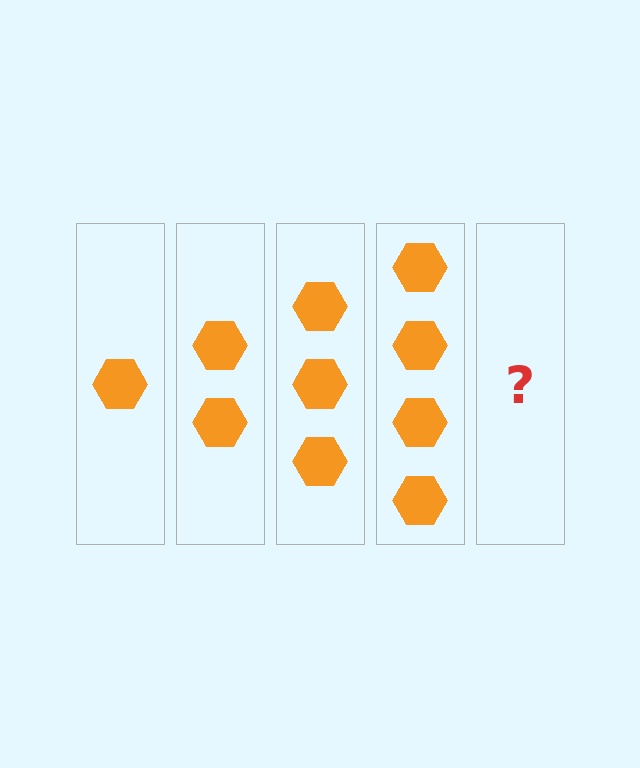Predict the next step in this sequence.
The next step is 5 hexagons.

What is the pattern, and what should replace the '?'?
The pattern is that each step adds one more hexagon. The '?' should be 5 hexagons.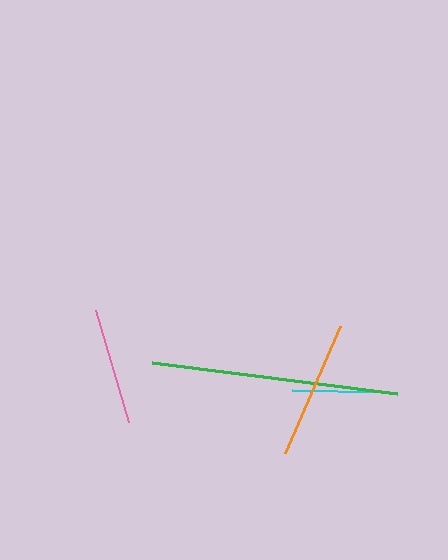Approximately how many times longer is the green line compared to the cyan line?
The green line is approximately 2.7 times the length of the cyan line.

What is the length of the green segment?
The green segment is approximately 247 pixels long.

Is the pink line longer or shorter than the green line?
The green line is longer than the pink line.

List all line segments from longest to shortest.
From longest to shortest: green, orange, pink, cyan.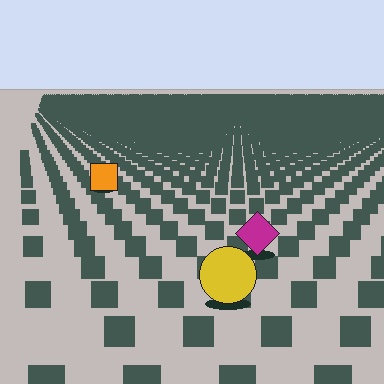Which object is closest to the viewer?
The yellow circle is closest. The texture marks near it are larger and more spread out.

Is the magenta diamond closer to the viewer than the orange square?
Yes. The magenta diamond is closer — you can tell from the texture gradient: the ground texture is coarser near it.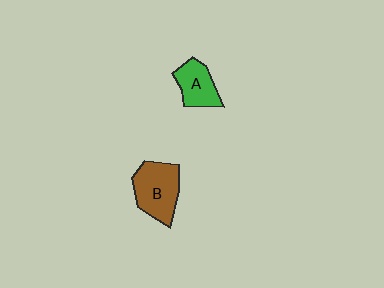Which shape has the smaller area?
Shape A (green).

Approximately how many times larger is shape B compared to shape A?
Approximately 1.4 times.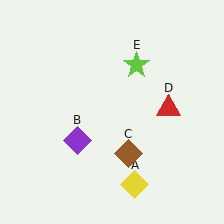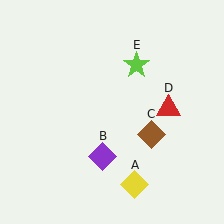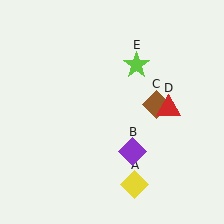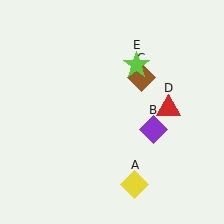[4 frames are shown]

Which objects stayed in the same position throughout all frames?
Yellow diamond (object A) and red triangle (object D) and lime star (object E) remained stationary.